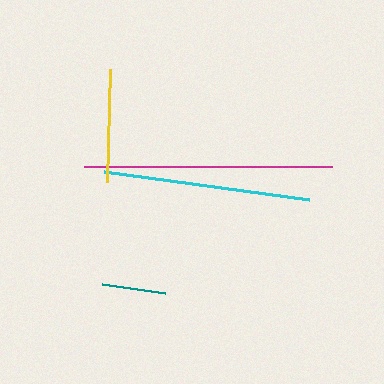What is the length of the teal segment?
The teal segment is approximately 64 pixels long.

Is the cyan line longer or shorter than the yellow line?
The cyan line is longer than the yellow line.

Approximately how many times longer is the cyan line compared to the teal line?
The cyan line is approximately 3.2 times the length of the teal line.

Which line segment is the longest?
The magenta line is the longest at approximately 249 pixels.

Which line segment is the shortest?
The teal line is the shortest at approximately 64 pixels.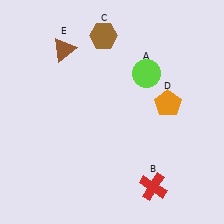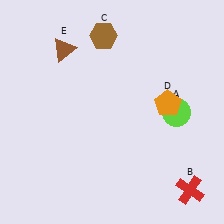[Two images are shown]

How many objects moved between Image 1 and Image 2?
2 objects moved between the two images.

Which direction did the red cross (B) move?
The red cross (B) moved right.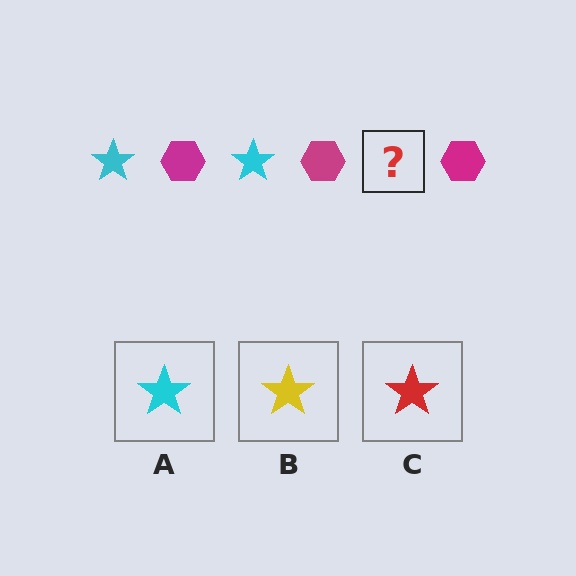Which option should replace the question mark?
Option A.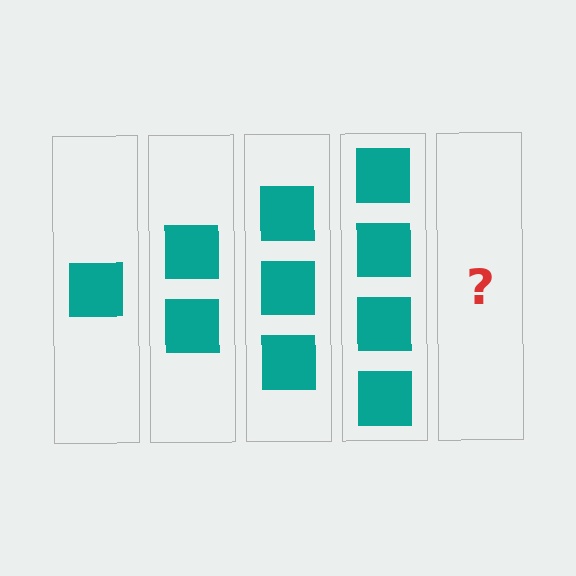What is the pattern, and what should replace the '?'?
The pattern is that each step adds one more square. The '?' should be 5 squares.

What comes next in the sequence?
The next element should be 5 squares.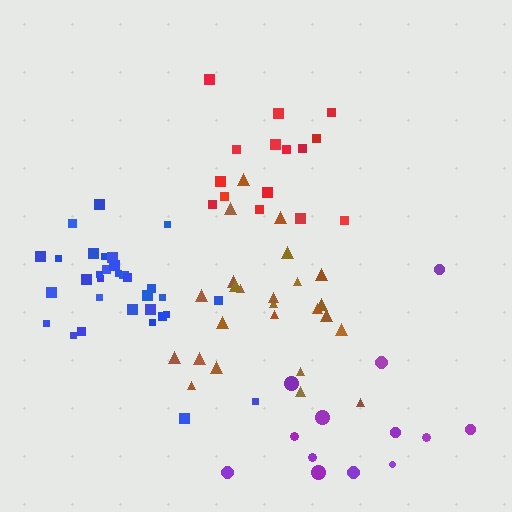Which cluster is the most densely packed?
Blue.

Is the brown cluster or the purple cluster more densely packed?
Brown.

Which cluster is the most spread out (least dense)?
Purple.